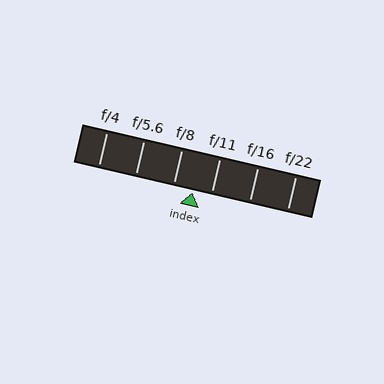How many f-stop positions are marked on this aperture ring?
There are 6 f-stop positions marked.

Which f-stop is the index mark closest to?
The index mark is closest to f/11.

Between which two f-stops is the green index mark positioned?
The index mark is between f/8 and f/11.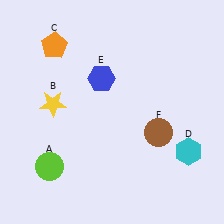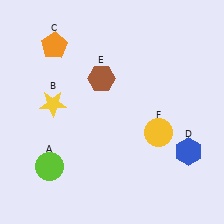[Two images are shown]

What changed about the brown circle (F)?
In Image 1, F is brown. In Image 2, it changed to yellow.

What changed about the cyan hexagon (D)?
In Image 1, D is cyan. In Image 2, it changed to blue.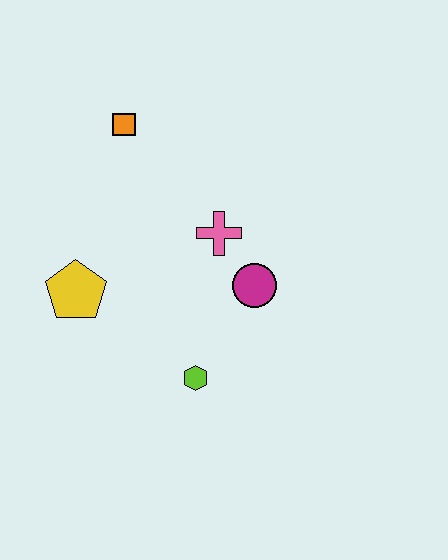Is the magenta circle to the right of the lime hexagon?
Yes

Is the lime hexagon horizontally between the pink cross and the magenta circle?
No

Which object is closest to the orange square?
The pink cross is closest to the orange square.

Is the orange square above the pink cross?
Yes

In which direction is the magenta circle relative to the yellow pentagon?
The magenta circle is to the right of the yellow pentagon.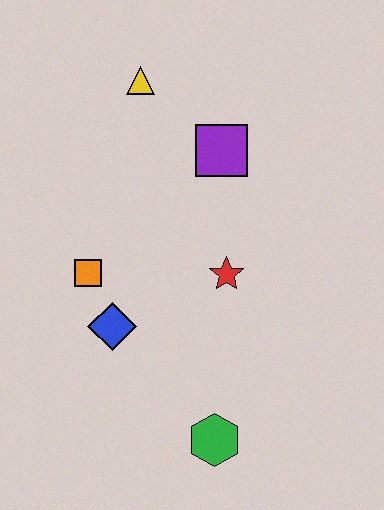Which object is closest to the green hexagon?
The blue diamond is closest to the green hexagon.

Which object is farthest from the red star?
The yellow triangle is farthest from the red star.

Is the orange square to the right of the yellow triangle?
No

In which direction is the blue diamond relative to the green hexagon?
The blue diamond is above the green hexagon.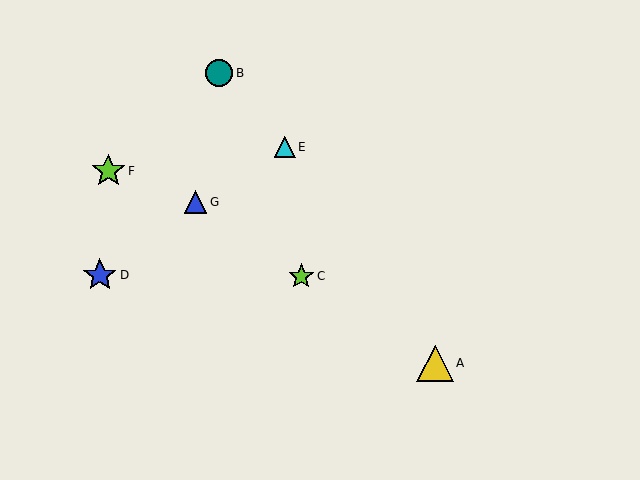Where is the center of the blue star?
The center of the blue star is at (100, 275).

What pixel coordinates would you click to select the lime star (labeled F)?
Click at (108, 171) to select the lime star F.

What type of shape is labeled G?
Shape G is a blue triangle.